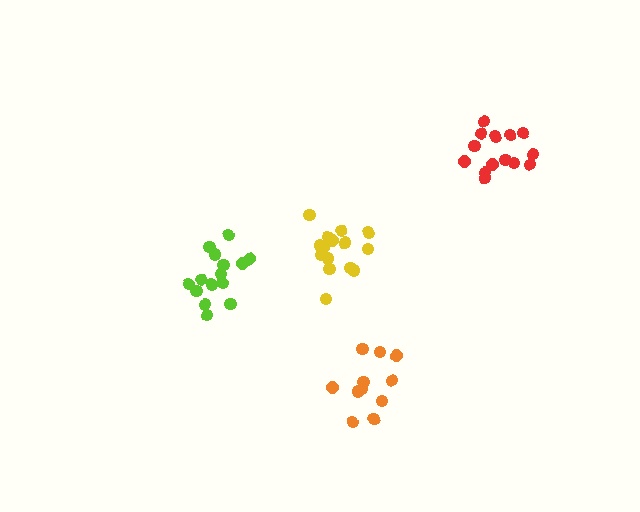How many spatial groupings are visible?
There are 4 spatial groupings.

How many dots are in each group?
Group 1: 11 dots, Group 2: 15 dots, Group 3: 14 dots, Group 4: 15 dots (55 total).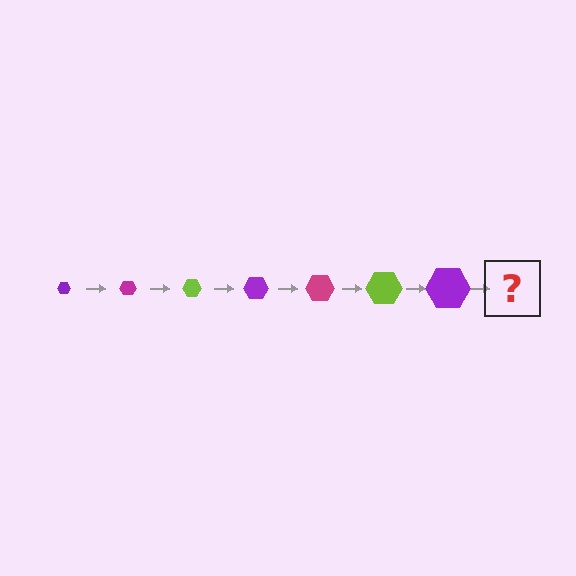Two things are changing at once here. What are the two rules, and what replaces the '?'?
The two rules are that the hexagon grows larger each step and the color cycles through purple, magenta, and lime. The '?' should be a magenta hexagon, larger than the previous one.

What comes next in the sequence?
The next element should be a magenta hexagon, larger than the previous one.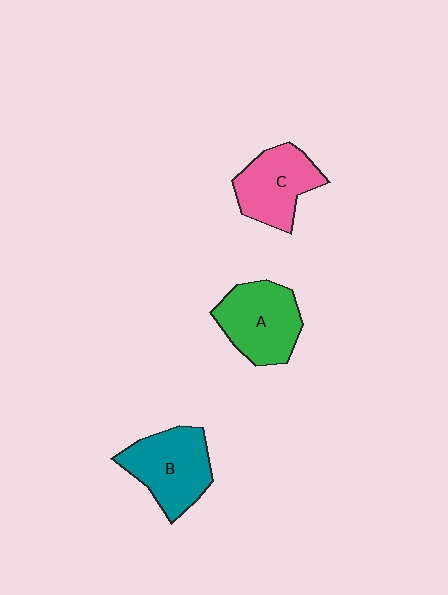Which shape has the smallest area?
Shape C (pink).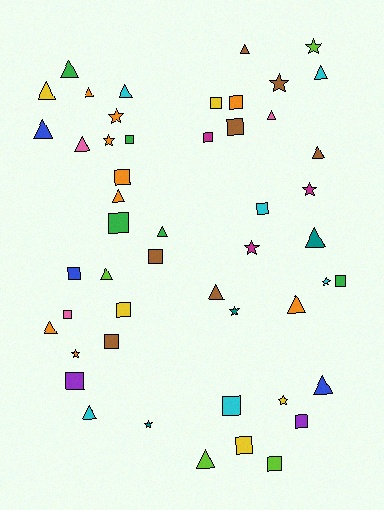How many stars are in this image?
There are 11 stars.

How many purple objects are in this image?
There are 2 purple objects.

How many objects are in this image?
There are 50 objects.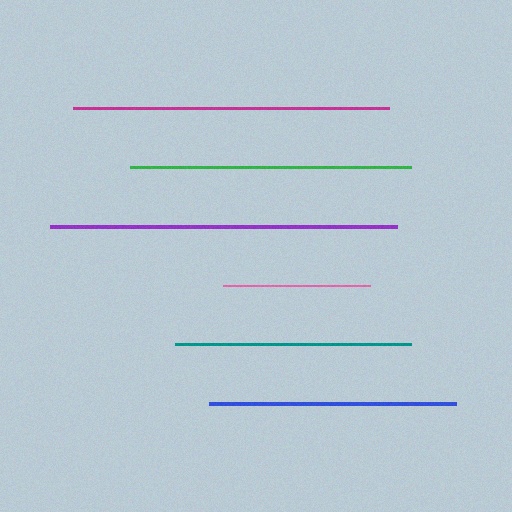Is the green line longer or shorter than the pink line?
The green line is longer than the pink line.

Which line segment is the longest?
The purple line is the longest at approximately 347 pixels.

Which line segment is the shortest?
The pink line is the shortest at approximately 147 pixels.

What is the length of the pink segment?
The pink segment is approximately 147 pixels long.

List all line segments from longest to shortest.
From longest to shortest: purple, magenta, green, blue, teal, pink.